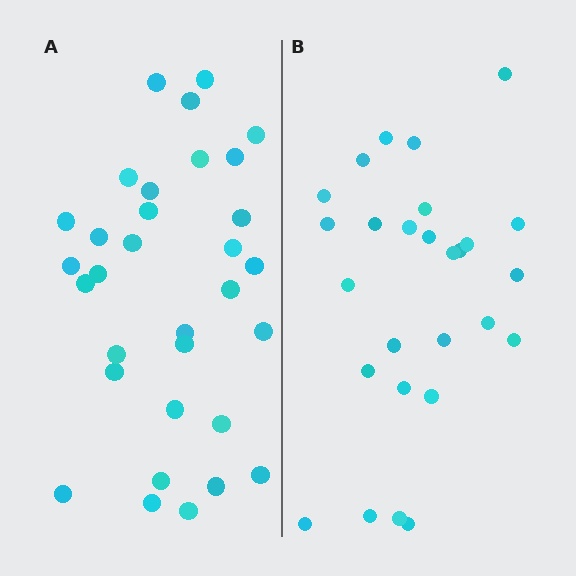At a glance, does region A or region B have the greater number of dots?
Region A (the left region) has more dots.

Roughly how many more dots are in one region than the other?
Region A has about 5 more dots than region B.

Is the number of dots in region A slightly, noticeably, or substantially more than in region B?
Region A has only slightly more — the two regions are fairly close. The ratio is roughly 1.2 to 1.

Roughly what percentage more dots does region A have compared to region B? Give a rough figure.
About 20% more.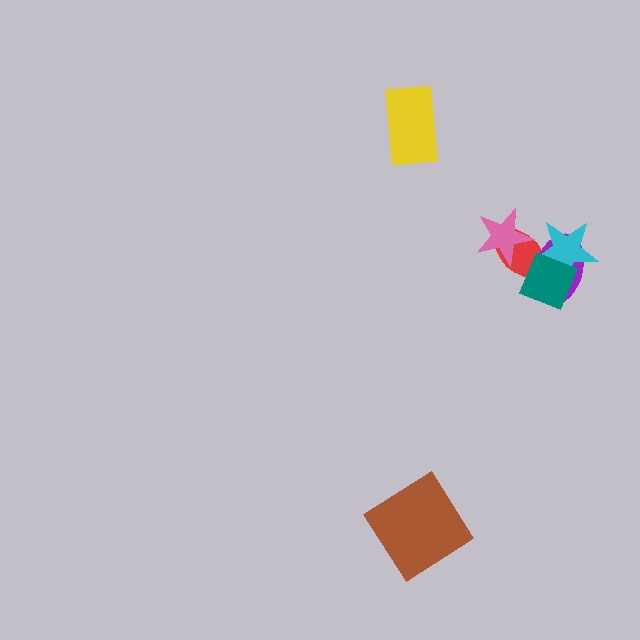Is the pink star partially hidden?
No, no other shape covers it.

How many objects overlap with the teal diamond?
3 objects overlap with the teal diamond.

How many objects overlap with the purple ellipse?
3 objects overlap with the purple ellipse.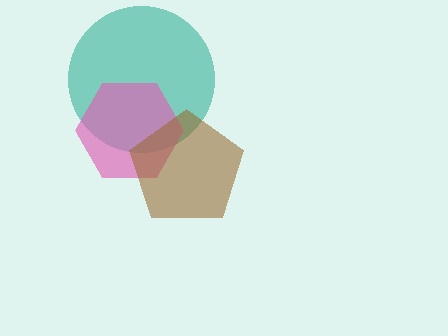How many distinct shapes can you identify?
There are 3 distinct shapes: a teal circle, a pink hexagon, a brown pentagon.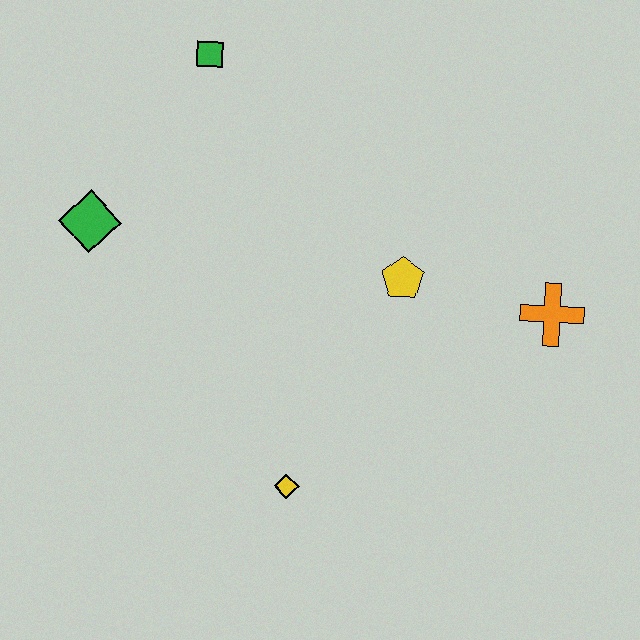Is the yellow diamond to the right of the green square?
Yes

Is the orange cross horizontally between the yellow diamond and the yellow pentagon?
No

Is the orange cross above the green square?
No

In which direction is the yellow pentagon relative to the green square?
The yellow pentagon is below the green square.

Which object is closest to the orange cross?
The yellow pentagon is closest to the orange cross.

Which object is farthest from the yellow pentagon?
The green diamond is farthest from the yellow pentagon.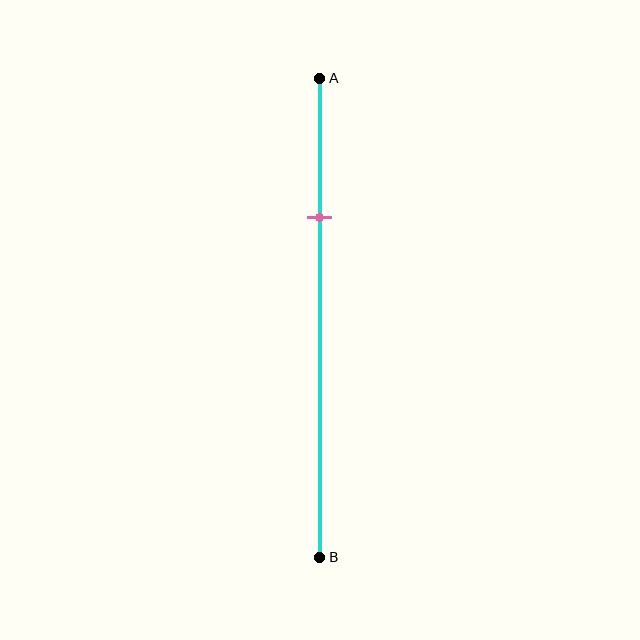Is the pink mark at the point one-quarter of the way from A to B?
No, the mark is at about 30% from A, not at the 25% one-quarter point.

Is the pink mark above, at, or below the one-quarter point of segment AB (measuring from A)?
The pink mark is below the one-quarter point of segment AB.